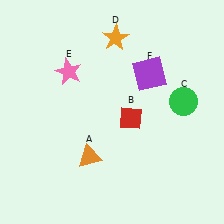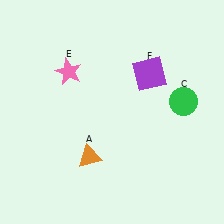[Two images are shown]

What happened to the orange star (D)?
The orange star (D) was removed in Image 2. It was in the top-right area of Image 1.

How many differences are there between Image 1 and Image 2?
There are 2 differences between the two images.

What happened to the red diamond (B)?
The red diamond (B) was removed in Image 2. It was in the bottom-right area of Image 1.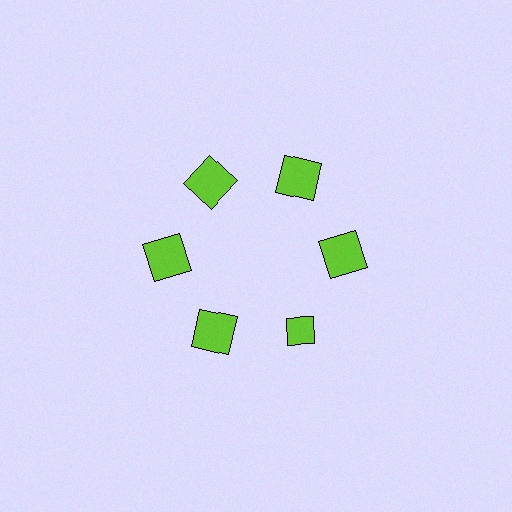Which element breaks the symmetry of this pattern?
The lime diamond at roughly the 5 o'clock position breaks the symmetry. All other shapes are lime squares.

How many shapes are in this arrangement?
There are 6 shapes arranged in a ring pattern.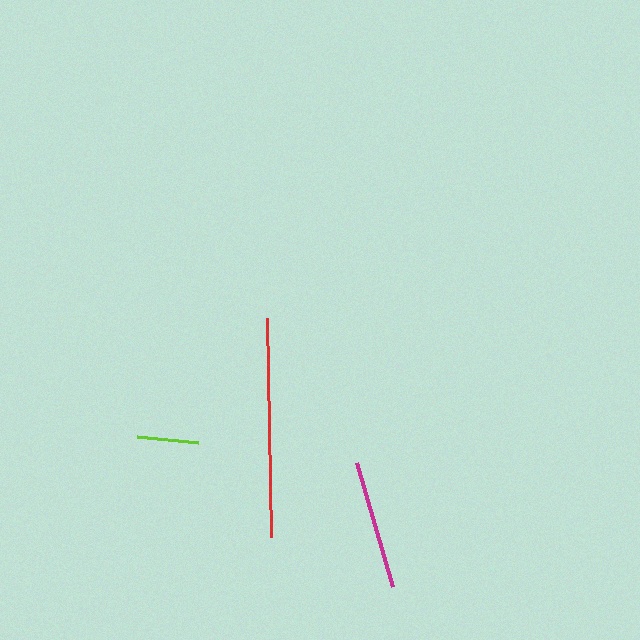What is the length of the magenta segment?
The magenta segment is approximately 130 pixels long.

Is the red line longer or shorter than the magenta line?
The red line is longer than the magenta line.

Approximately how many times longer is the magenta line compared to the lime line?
The magenta line is approximately 2.1 times the length of the lime line.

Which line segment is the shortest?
The lime line is the shortest at approximately 61 pixels.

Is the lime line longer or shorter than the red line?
The red line is longer than the lime line.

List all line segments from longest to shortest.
From longest to shortest: red, magenta, lime.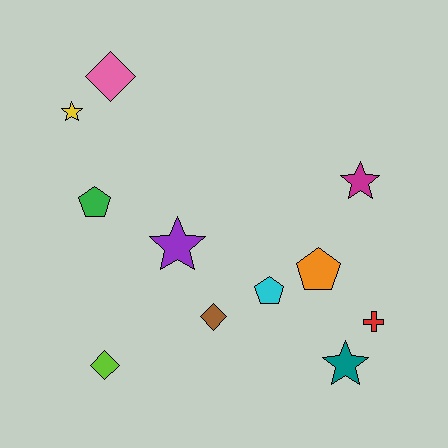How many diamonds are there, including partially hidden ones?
There are 3 diamonds.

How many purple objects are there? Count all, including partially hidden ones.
There is 1 purple object.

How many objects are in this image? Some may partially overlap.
There are 11 objects.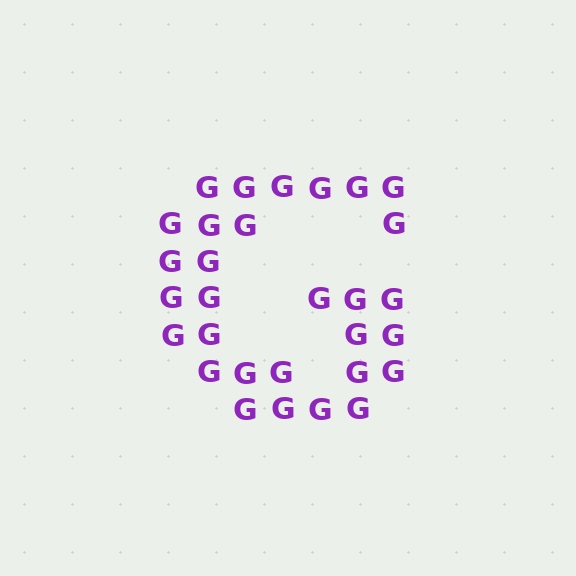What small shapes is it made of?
It is made of small letter G's.